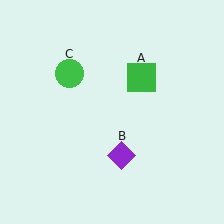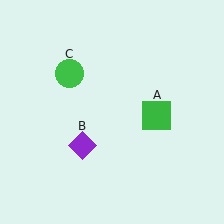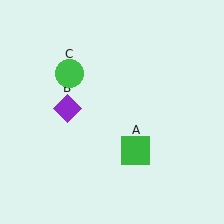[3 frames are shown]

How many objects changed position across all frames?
2 objects changed position: green square (object A), purple diamond (object B).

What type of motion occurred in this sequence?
The green square (object A), purple diamond (object B) rotated clockwise around the center of the scene.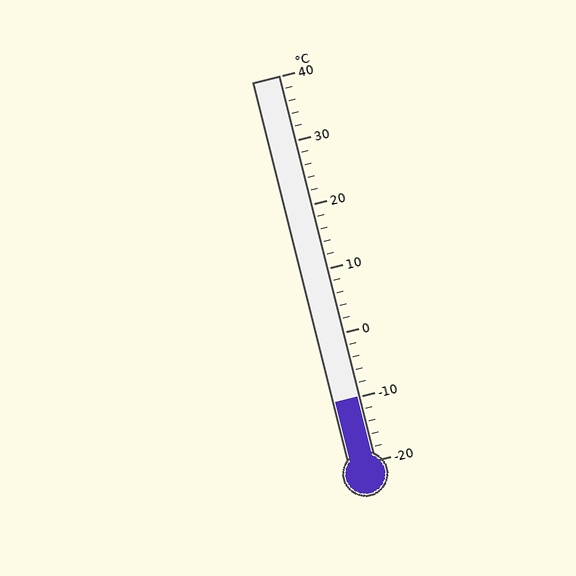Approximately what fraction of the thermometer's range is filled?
The thermometer is filled to approximately 15% of its range.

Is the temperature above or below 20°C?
The temperature is below 20°C.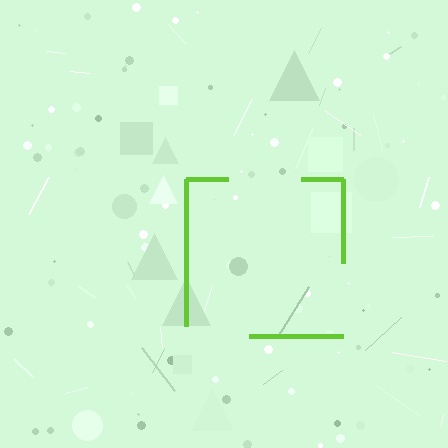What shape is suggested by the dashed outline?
The dashed outline suggests a square.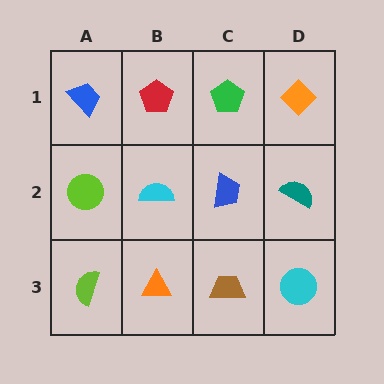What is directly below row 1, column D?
A teal semicircle.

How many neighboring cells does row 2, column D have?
3.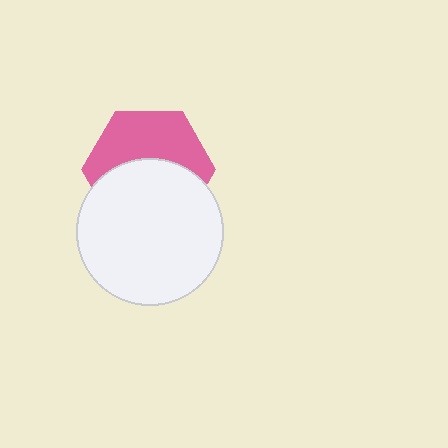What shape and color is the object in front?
The object in front is a white circle.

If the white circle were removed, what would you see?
You would see the complete pink hexagon.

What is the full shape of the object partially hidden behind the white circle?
The partially hidden object is a pink hexagon.